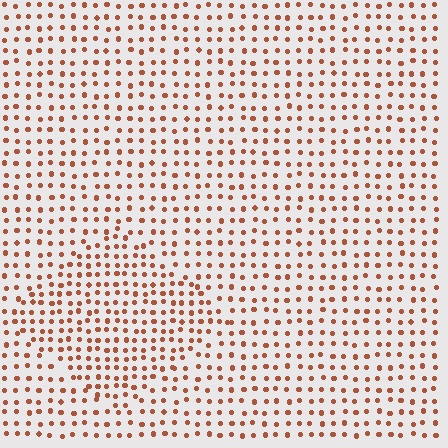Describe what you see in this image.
The image contains small brown elements arranged at two different densities. A diamond-shaped region is visible where the elements are more densely packed than the surrounding area.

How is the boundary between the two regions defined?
The boundary is defined by a change in element density (approximately 1.5x ratio). All elements are the same color, size, and shape.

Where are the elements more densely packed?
The elements are more densely packed inside the diamond boundary.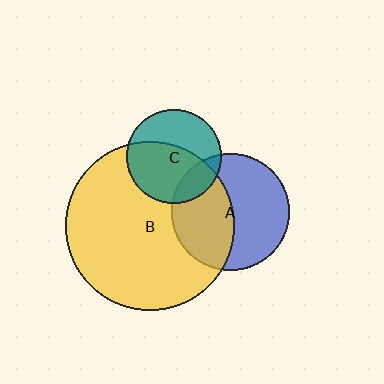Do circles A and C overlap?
Yes.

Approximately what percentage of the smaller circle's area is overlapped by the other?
Approximately 20%.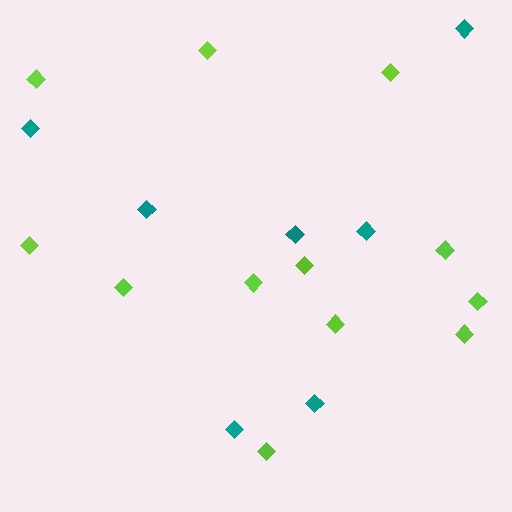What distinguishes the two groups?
There are 2 groups: one group of teal diamonds (7) and one group of lime diamonds (12).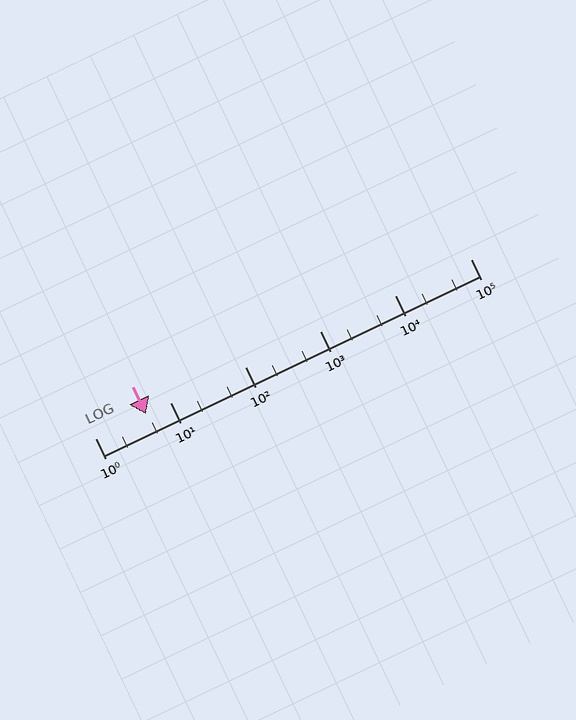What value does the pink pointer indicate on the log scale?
The pointer indicates approximately 4.8.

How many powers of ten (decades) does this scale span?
The scale spans 5 decades, from 1 to 100000.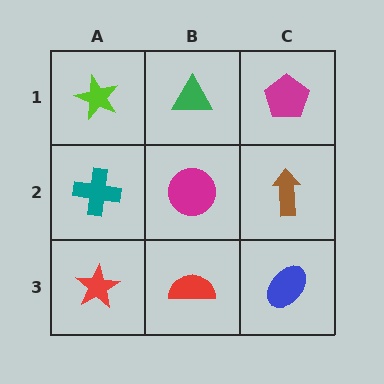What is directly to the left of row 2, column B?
A teal cross.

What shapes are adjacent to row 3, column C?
A brown arrow (row 2, column C), a red semicircle (row 3, column B).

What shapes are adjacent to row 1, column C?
A brown arrow (row 2, column C), a green triangle (row 1, column B).